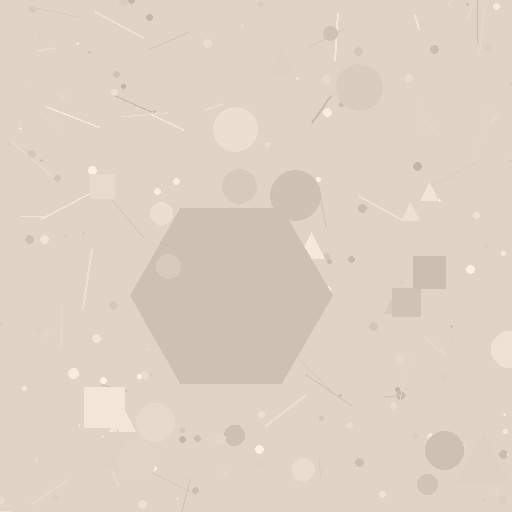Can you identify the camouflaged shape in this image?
The camouflaged shape is a hexagon.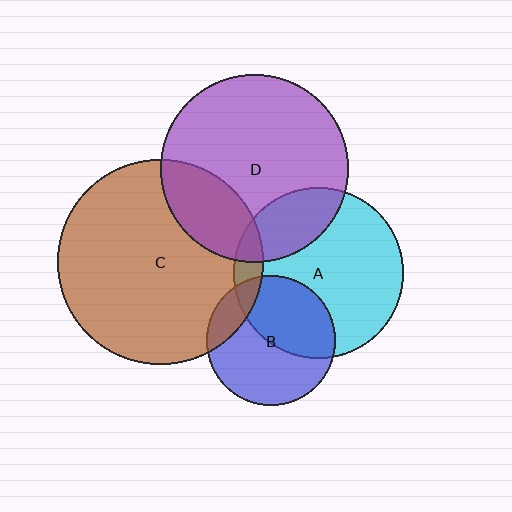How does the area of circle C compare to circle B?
Approximately 2.5 times.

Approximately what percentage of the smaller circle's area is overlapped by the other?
Approximately 10%.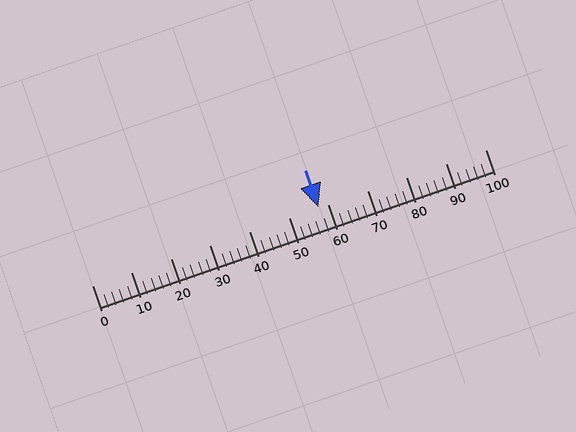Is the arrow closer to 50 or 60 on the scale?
The arrow is closer to 60.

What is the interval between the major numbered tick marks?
The major tick marks are spaced 10 units apart.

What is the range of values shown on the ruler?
The ruler shows values from 0 to 100.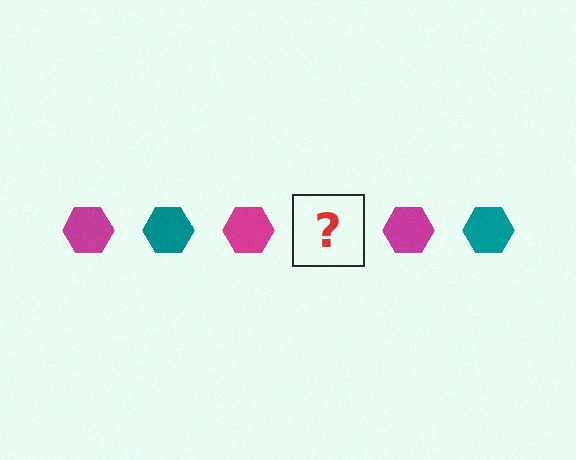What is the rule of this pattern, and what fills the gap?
The rule is that the pattern cycles through magenta, teal hexagons. The gap should be filled with a teal hexagon.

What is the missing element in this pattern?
The missing element is a teal hexagon.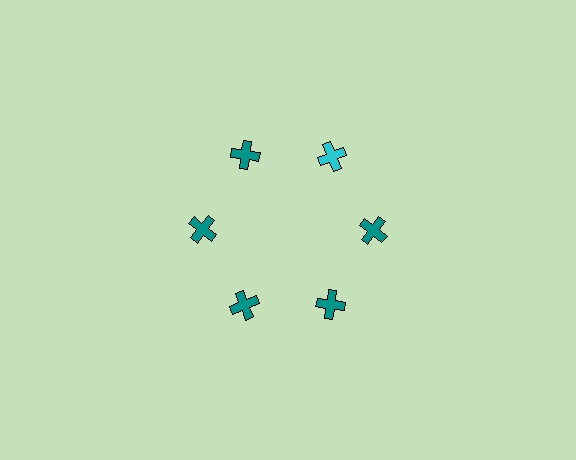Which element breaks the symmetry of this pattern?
The cyan cross at roughly the 1 o'clock position breaks the symmetry. All other shapes are teal crosses.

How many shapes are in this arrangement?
There are 6 shapes arranged in a ring pattern.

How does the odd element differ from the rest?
It has a different color: cyan instead of teal.